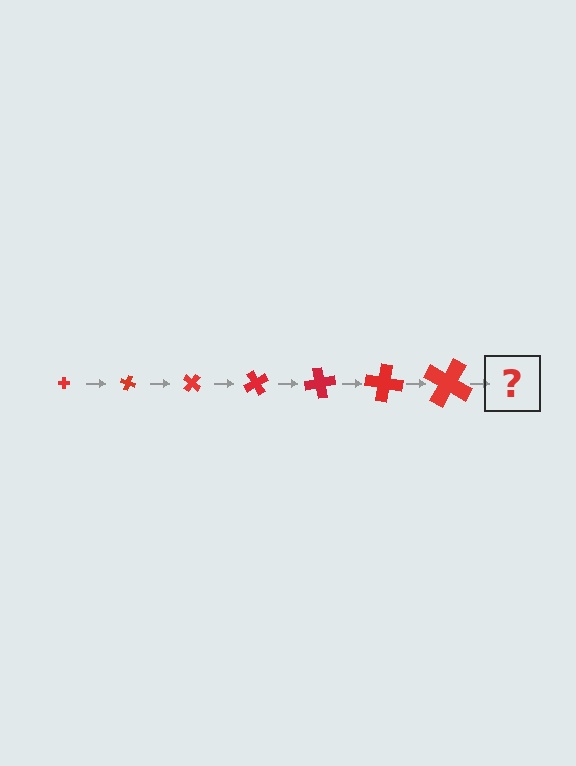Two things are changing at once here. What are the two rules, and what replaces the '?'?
The two rules are that the cross grows larger each step and it rotates 20 degrees each step. The '?' should be a cross, larger than the previous one and rotated 140 degrees from the start.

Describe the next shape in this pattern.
It should be a cross, larger than the previous one and rotated 140 degrees from the start.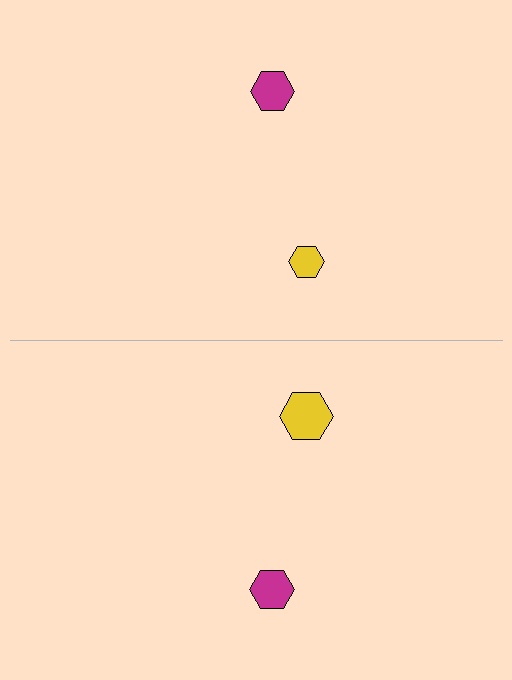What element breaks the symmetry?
The yellow hexagon on the bottom side has a different size than its mirror counterpart.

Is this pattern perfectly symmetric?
No, the pattern is not perfectly symmetric. The yellow hexagon on the bottom side has a different size than its mirror counterpart.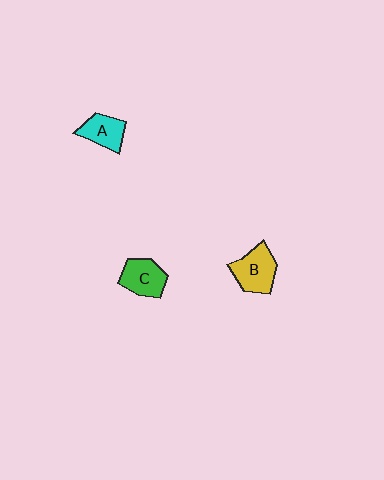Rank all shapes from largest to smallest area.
From largest to smallest: B (yellow), C (green), A (cyan).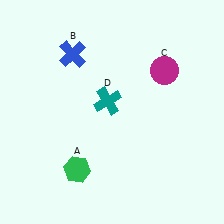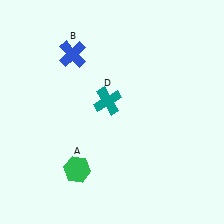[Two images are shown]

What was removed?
The magenta circle (C) was removed in Image 2.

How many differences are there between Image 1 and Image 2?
There is 1 difference between the two images.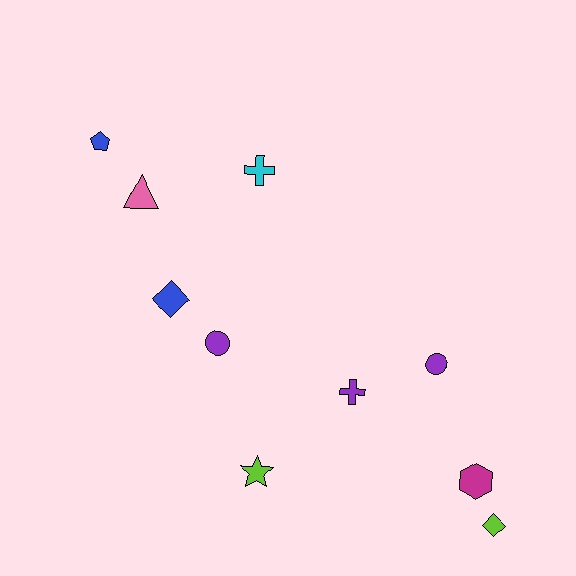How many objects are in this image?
There are 10 objects.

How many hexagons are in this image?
There is 1 hexagon.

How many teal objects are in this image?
There are no teal objects.